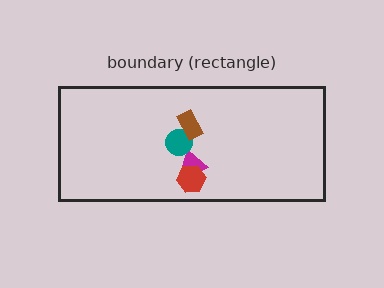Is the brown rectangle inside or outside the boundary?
Inside.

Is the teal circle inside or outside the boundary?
Inside.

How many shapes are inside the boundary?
4 inside, 0 outside.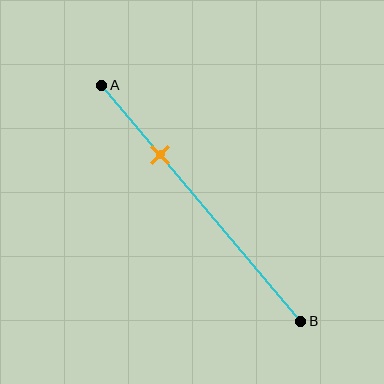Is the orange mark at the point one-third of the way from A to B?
No, the mark is at about 30% from A, not at the 33% one-third point.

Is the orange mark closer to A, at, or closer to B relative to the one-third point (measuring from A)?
The orange mark is closer to point A than the one-third point of segment AB.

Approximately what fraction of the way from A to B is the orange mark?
The orange mark is approximately 30% of the way from A to B.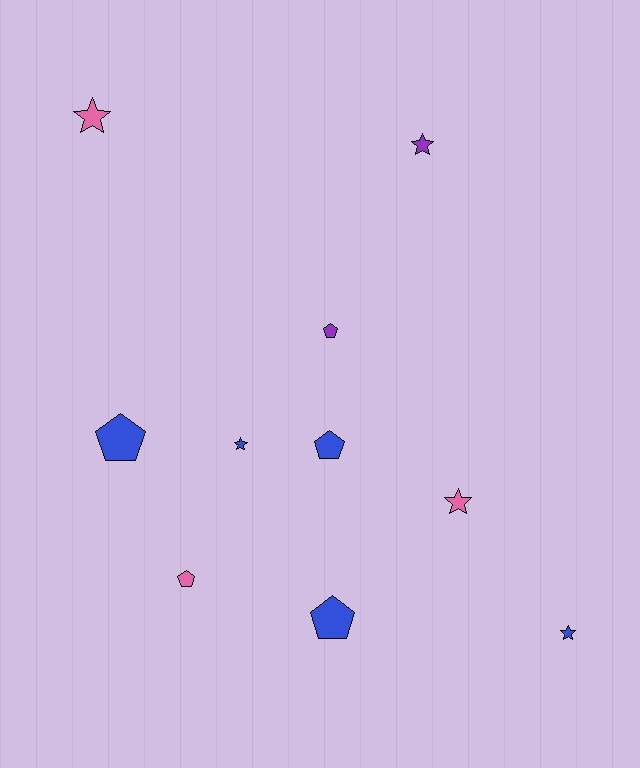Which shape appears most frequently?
Star, with 5 objects.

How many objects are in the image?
There are 10 objects.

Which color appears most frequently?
Blue, with 5 objects.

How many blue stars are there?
There are 2 blue stars.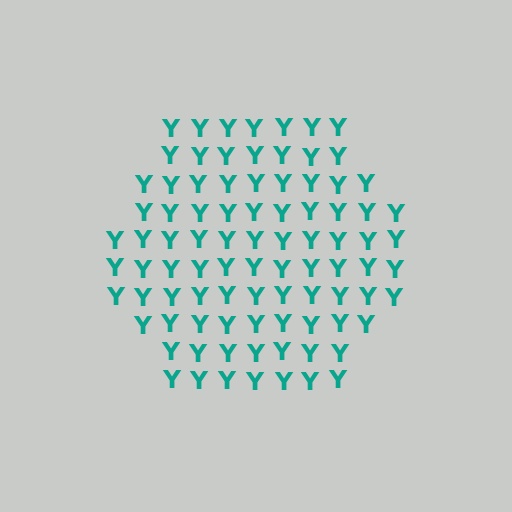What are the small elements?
The small elements are letter Y's.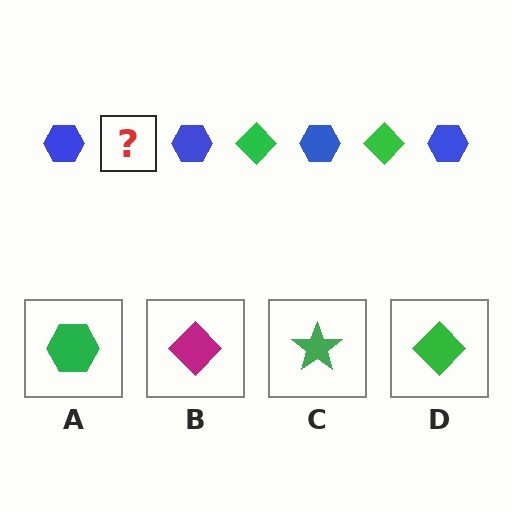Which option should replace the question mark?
Option D.